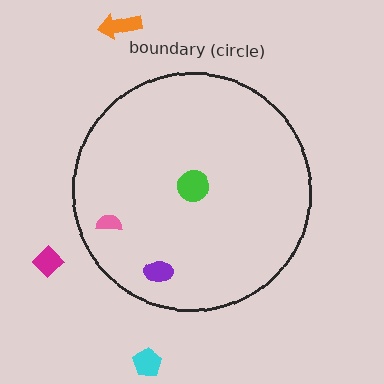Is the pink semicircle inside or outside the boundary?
Inside.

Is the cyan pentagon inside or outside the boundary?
Outside.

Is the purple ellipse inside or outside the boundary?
Inside.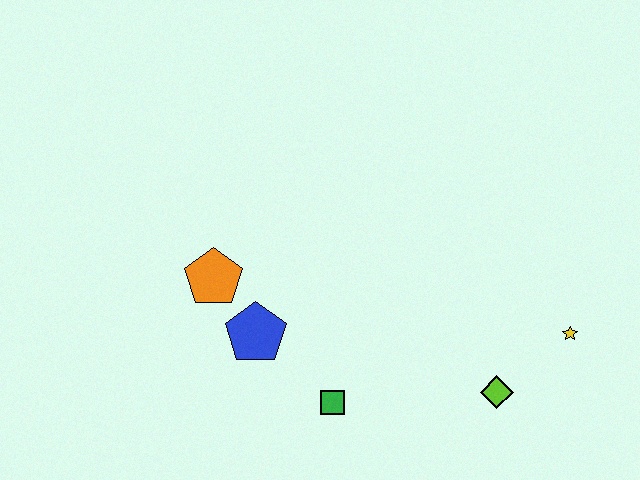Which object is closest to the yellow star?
The lime diamond is closest to the yellow star.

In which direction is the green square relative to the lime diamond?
The green square is to the left of the lime diamond.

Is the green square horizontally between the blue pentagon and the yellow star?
Yes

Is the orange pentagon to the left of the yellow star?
Yes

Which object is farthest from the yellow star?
The orange pentagon is farthest from the yellow star.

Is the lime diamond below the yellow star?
Yes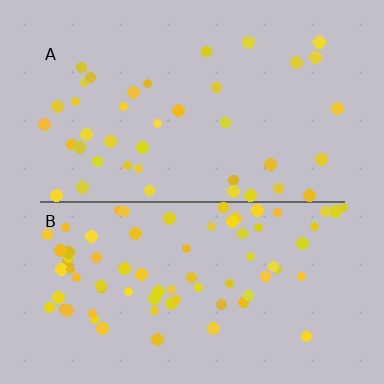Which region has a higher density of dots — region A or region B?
B (the bottom).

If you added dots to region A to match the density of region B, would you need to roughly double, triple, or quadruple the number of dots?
Approximately double.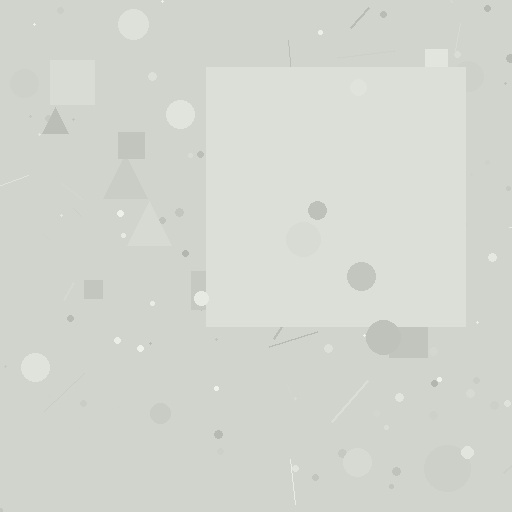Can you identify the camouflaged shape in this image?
The camouflaged shape is a square.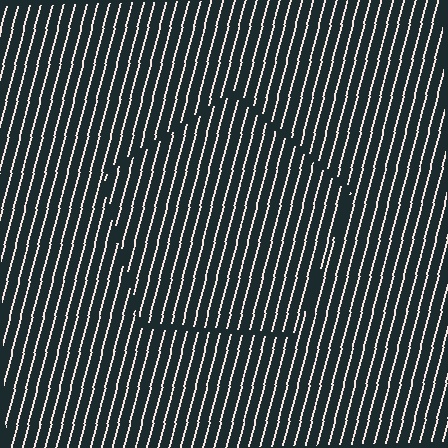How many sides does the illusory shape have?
5 sides — the line-ends trace a pentagon.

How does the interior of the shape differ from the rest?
The interior of the shape contains the same grating, shifted by half a period — the contour is defined by the phase discontinuity where line-ends from the inner and outer gratings abut.